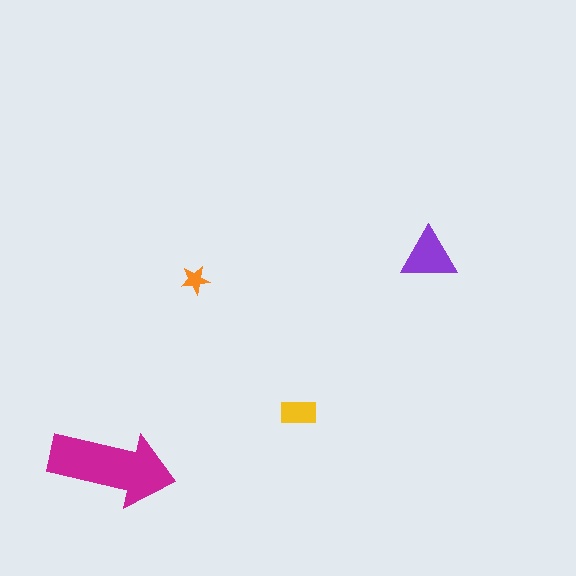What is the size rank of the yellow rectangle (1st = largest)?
3rd.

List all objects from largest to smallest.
The magenta arrow, the purple triangle, the yellow rectangle, the orange star.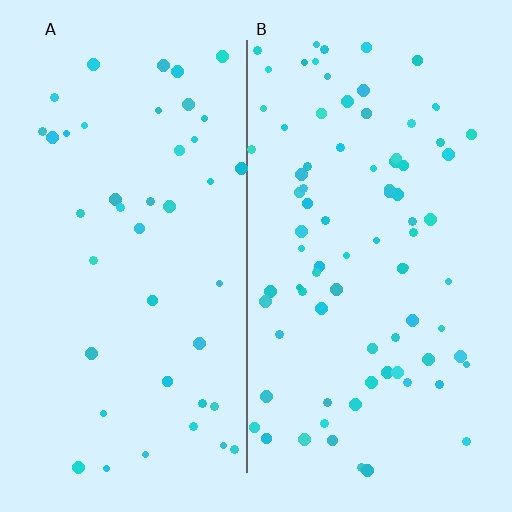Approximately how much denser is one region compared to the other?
Approximately 1.9× — region B over region A.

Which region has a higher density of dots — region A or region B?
B (the right).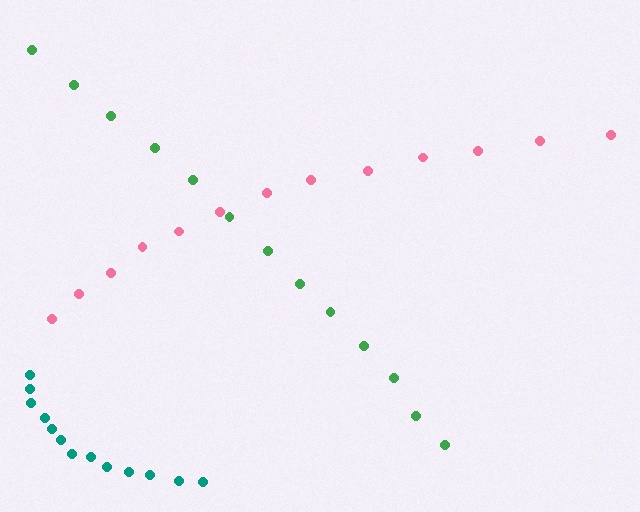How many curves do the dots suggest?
There are 3 distinct paths.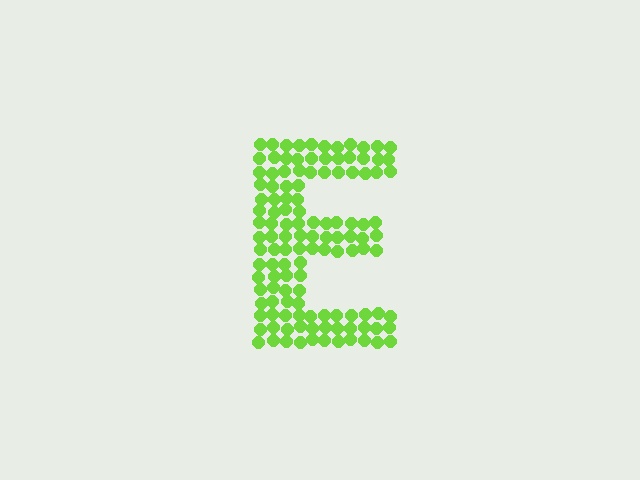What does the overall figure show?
The overall figure shows the letter E.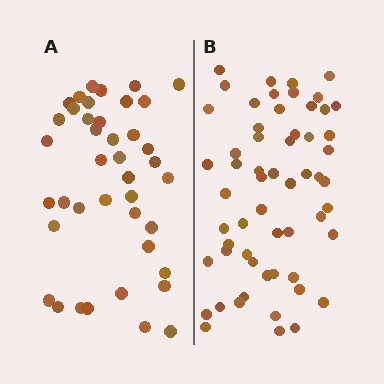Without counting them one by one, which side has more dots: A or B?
Region B (the right region) has more dots.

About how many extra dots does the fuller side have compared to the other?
Region B has approximately 15 more dots than region A.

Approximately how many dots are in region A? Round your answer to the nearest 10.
About 40 dots. (The exact count is 41, which rounds to 40.)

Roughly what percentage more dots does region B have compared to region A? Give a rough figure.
About 40% more.